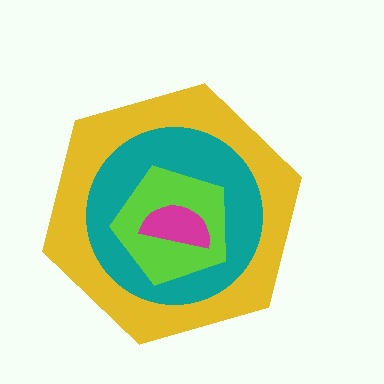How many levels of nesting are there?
4.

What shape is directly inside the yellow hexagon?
The teal circle.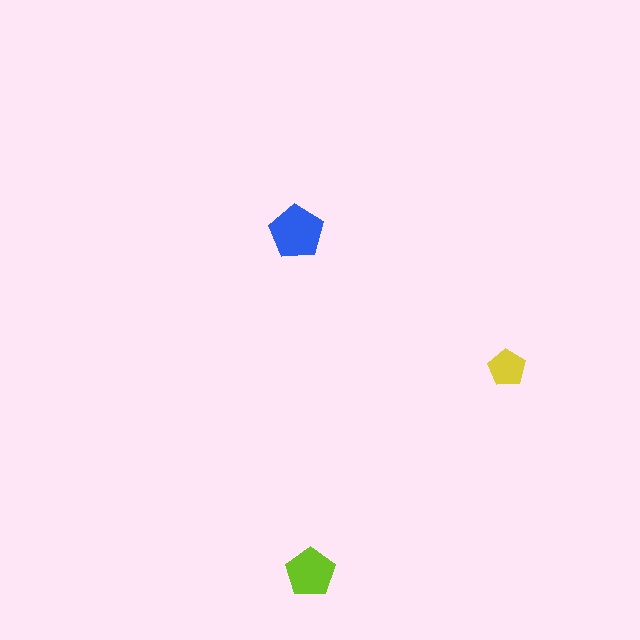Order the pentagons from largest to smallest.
the blue one, the lime one, the yellow one.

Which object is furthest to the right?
The yellow pentagon is rightmost.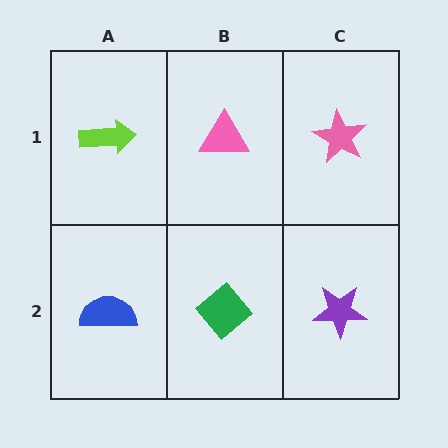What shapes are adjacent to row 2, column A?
A lime arrow (row 1, column A), a green diamond (row 2, column B).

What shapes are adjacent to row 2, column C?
A pink star (row 1, column C), a green diamond (row 2, column B).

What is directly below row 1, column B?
A green diamond.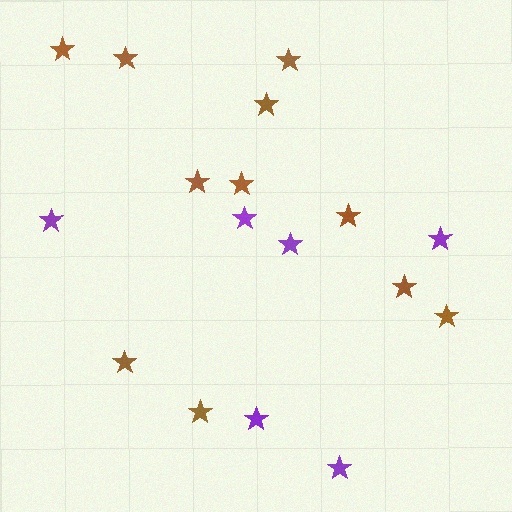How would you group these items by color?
There are 2 groups: one group of purple stars (6) and one group of brown stars (11).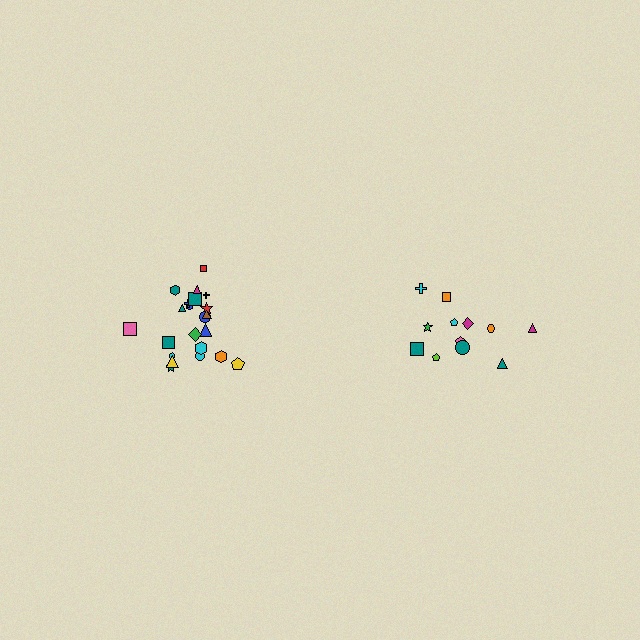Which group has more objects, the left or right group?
The left group.